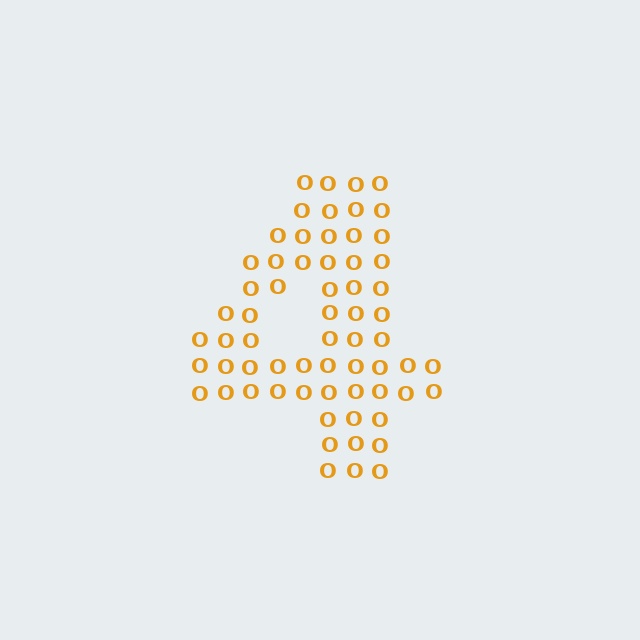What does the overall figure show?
The overall figure shows the digit 4.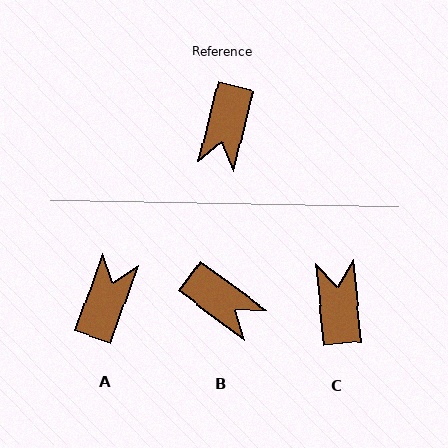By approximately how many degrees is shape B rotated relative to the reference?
Approximately 67 degrees counter-clockwise.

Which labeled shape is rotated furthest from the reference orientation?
A, about 174 degrees away.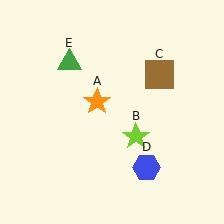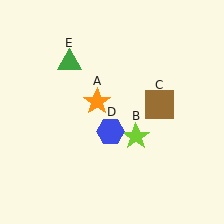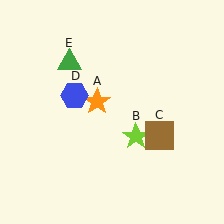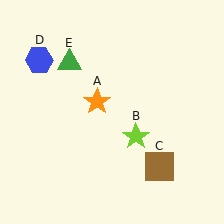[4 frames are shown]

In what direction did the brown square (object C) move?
The brown square (object C) moved down.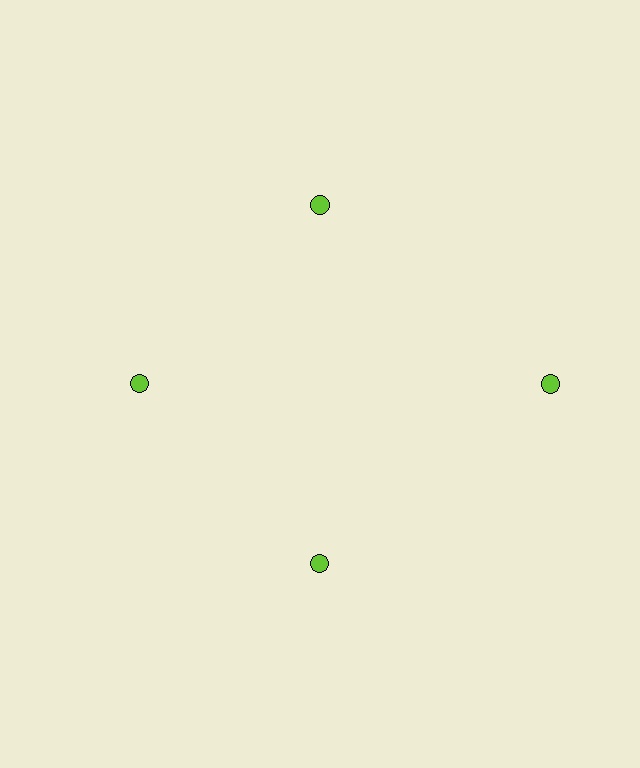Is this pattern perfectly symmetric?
No. The 4 lime circles are arranged in a ring, but one element near the 3 o'clock position is pushed outward from the center, breaking the 4-fold rotational symmetry.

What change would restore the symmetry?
The symmetry would be restored by moving it inward, back onto the ring so that all 4 circles sit at equal angles and equal distance from the center.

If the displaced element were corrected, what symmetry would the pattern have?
It would have 4-fold rotational symmetry — the pattern would map onto itself every 90 degrees.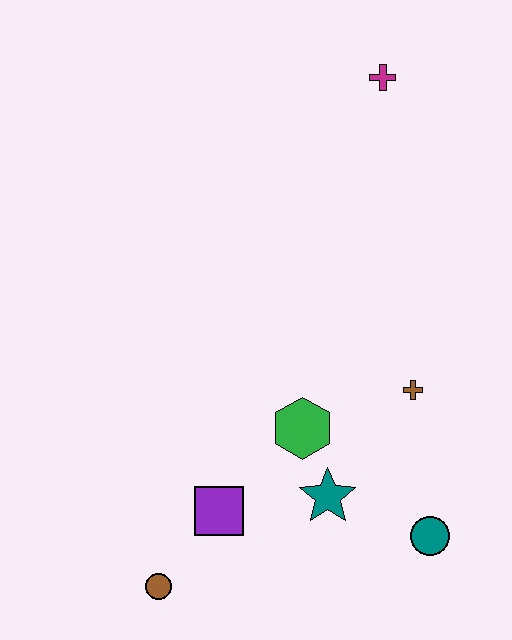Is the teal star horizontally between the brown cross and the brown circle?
Yes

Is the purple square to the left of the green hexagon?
Yes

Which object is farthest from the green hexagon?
The magenta cross is farthest from the green hexagon.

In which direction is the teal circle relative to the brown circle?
The teal circle is to the right of the brown circle.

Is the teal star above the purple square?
Yes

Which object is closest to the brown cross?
The green hexagon is closest to the brown cross.